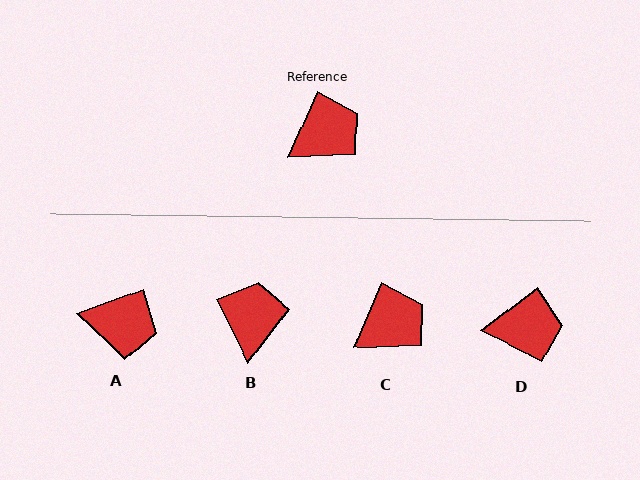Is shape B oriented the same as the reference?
No, it is off by about 50 degrees.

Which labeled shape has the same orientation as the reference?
C.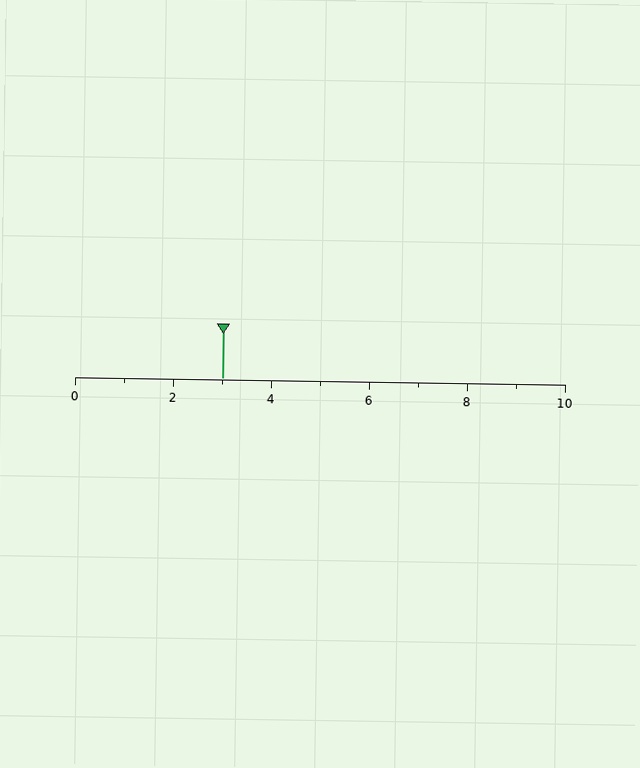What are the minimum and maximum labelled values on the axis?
The axis runs from 0 to 10.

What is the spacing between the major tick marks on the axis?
The major ticks are spaced 2 apart.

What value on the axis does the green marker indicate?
The marker indicates approximately 3.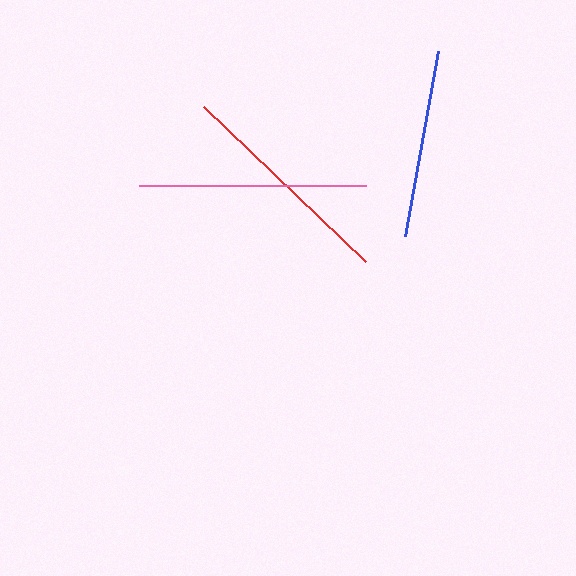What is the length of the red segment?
The red segment is approximately 223 pixels long.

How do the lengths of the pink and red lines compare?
The pink and red lines are approximately the same length.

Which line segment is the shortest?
The blue line is the shortest at approximately 188 pixels.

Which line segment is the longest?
The pink line is the longest at approximately 227 pixels.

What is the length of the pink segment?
The pink segment is approximately 227 pixels long.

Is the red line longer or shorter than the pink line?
The pink line is longer than the red line.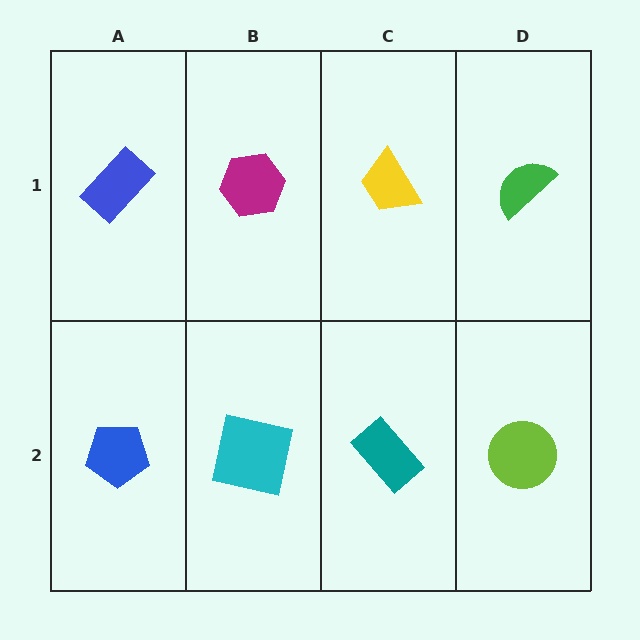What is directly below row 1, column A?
A blue pentagon.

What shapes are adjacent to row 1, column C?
A teal rectangle (row 2, column C), a magenta hexagon (row 1, column B), a green semicircle (row 1, column D).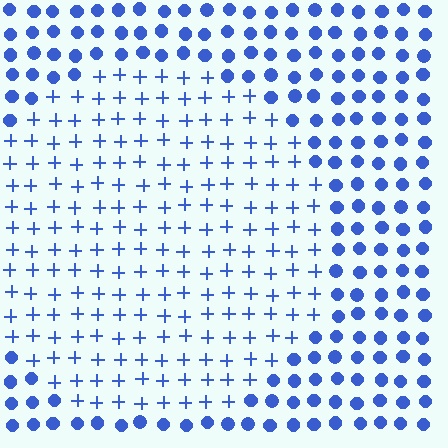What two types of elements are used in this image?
The image uses plus signs inside the circle region and circles outside it.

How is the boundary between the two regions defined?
The boundary is defined by a change in element shape: plus signs inside vs. circles outside. All elements share the same color and spacing.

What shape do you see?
I see a circle.